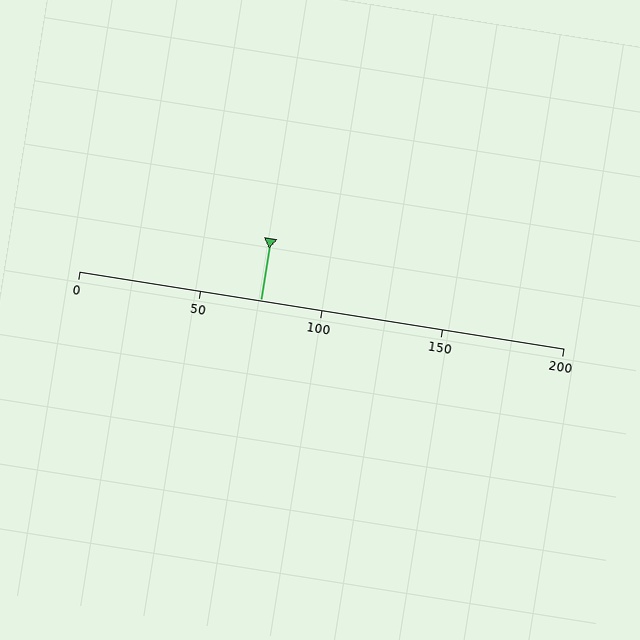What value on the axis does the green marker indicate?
The marker indicates approximately 75.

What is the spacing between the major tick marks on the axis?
The major ticks are spaced 50 apart.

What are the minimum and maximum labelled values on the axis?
The axis runs from 0 to 200.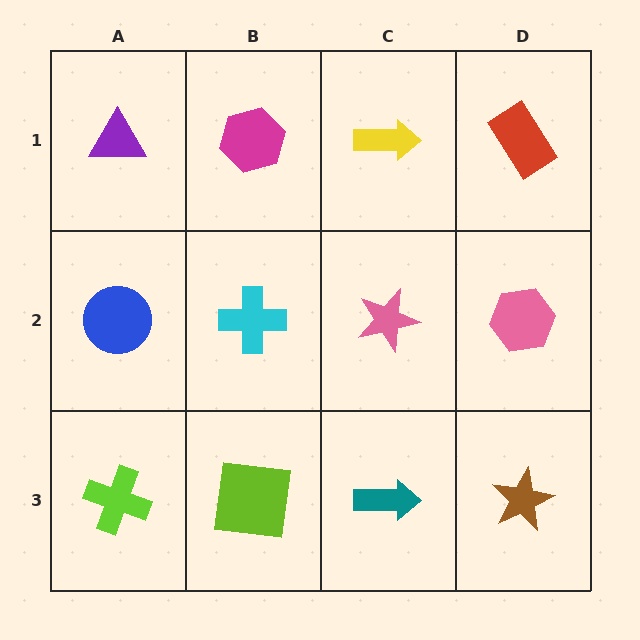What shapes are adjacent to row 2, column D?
A red rectangle (row 1, column D), a brown star (row 3, column D), a pink star (row 2, column C).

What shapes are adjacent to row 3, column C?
A pink star (row 2, column C), a lime square (row 3, column B), a brown star (row 3, column D).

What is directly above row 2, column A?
A purple triangle.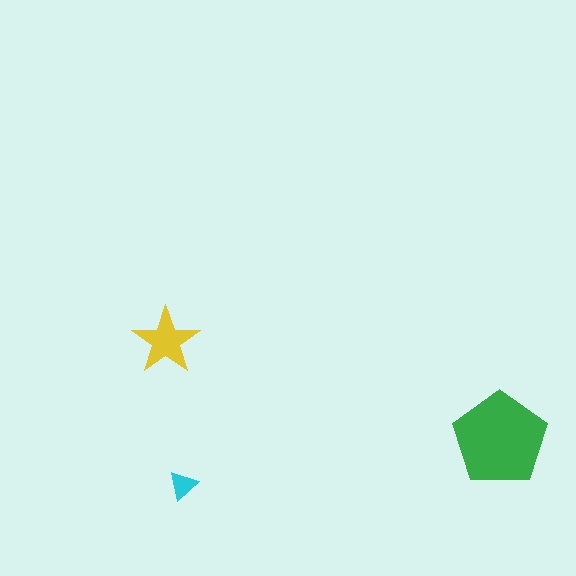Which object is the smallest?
The cyan triangle.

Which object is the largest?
The green pentagon.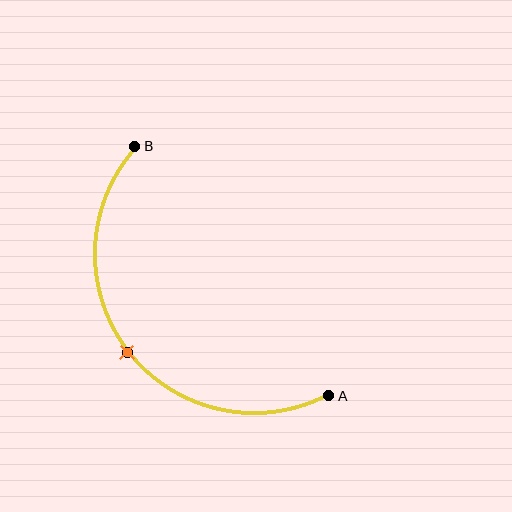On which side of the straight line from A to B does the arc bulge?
The arc bulges below and to the left of the straight line connecting A and B.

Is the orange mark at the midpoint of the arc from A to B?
Yes. The orange mark lies on the arc at equal arc-length from both A and B — it is the arc midpoint.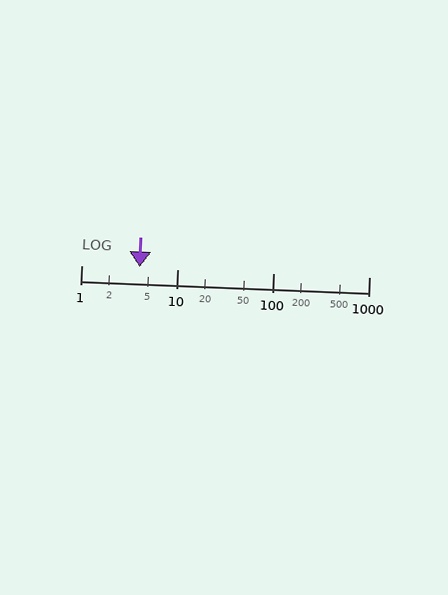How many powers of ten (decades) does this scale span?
The scale spans 3 decades, from 1 to 1000.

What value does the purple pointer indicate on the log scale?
The pointer indicates approximately 4.1.